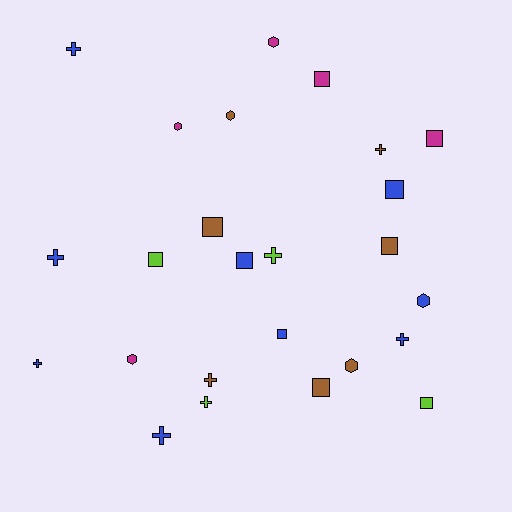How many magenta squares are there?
There are 2 magenta squares.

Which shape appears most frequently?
Square, with 10 objects.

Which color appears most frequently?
Blue, with 9 objects.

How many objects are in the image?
There are 25 objects.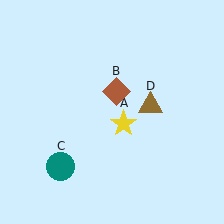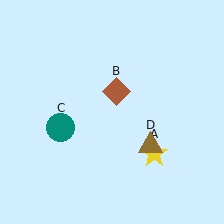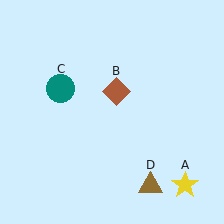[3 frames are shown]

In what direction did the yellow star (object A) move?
The yellow star (object A) moved down and to the right.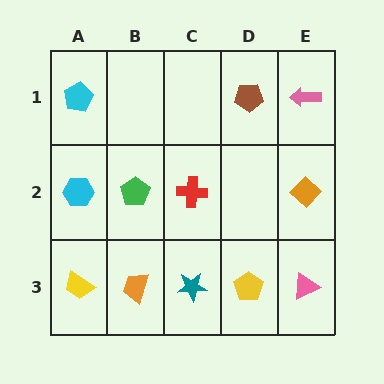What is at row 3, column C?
A teal star.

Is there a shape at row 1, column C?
No, that cell is empty.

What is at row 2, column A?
A cyan hexagon.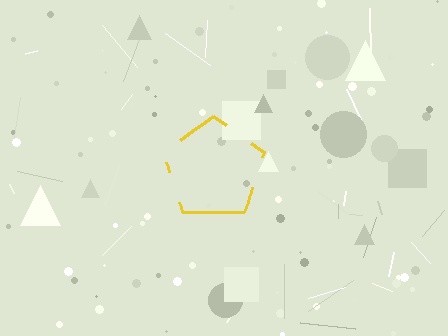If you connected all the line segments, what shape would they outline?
They would outline a pentagon.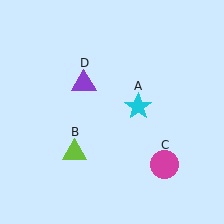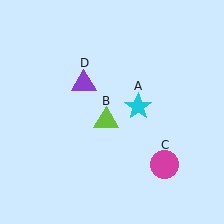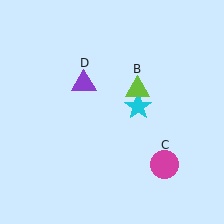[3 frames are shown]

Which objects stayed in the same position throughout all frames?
Cyan star (object A) and magenta circle (object C) and purple triangle (object D) remained stationary.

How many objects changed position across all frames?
1 object changed position: lime triangle (object B).